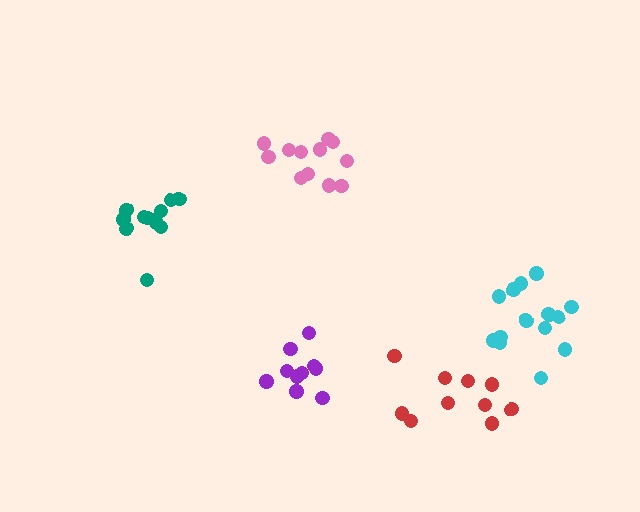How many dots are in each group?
Group 1: 12 dots, Group 2: 12 dots, Group 3: 15 dots, Group 4: 10 dots, Group 5: 10 dots (59 total).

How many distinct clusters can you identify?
There are 5 distinct clusters.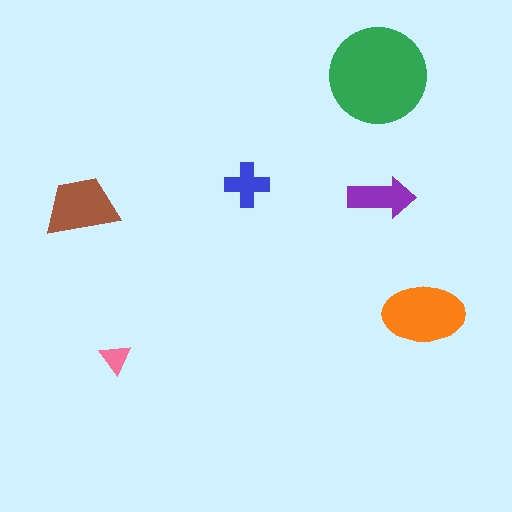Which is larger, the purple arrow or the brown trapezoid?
The brown trapezoid.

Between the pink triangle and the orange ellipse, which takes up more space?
The orange ellipse.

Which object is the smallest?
The pink triangle.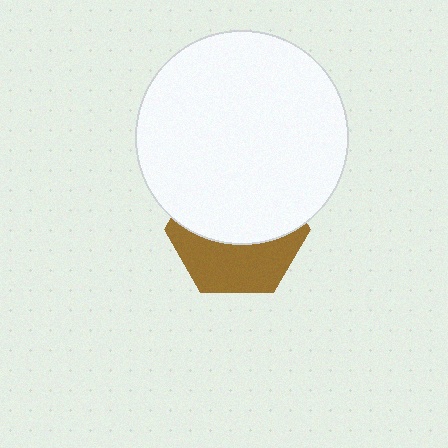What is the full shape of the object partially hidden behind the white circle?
The partially hidden object is a brown hexagon.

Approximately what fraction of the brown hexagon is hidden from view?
Roughly 57% of the brown hexagon is hidden behind the white circle.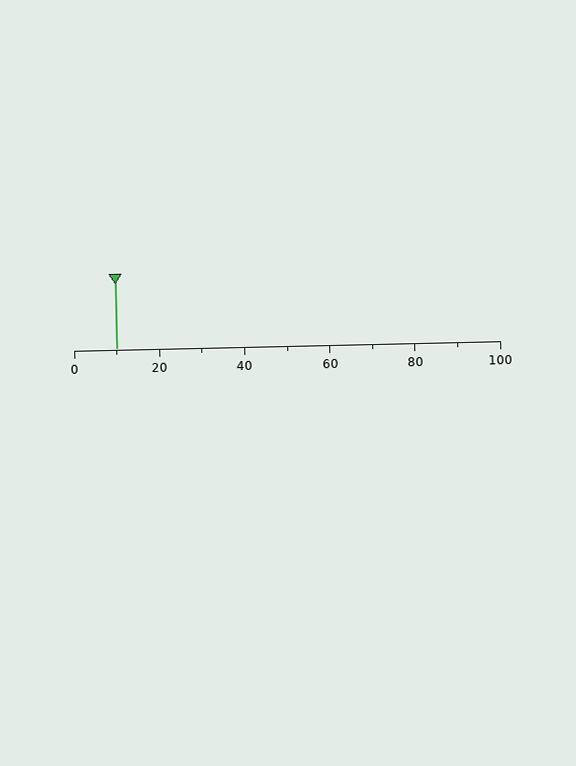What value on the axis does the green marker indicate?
The marker indicates approximately 10.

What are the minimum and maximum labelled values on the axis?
The axis runs from 0 to 100.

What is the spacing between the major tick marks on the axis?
The major ticks are spaced 20 apart.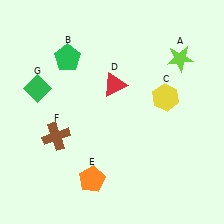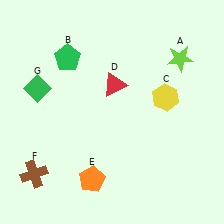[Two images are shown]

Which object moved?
The brown cross (F) moved down.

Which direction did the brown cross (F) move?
The brown cross (F) moved down.